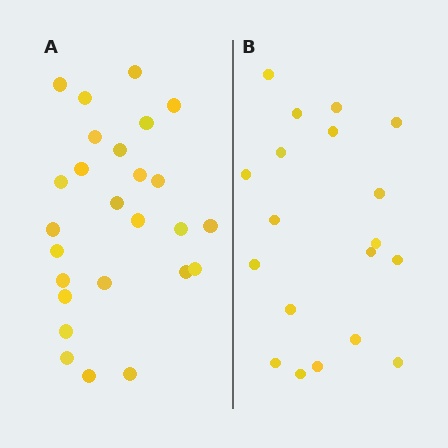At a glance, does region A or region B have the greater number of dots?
Region A (the left region) has more dots.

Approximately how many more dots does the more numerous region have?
Region A has roughly 8 or so more dots than region B.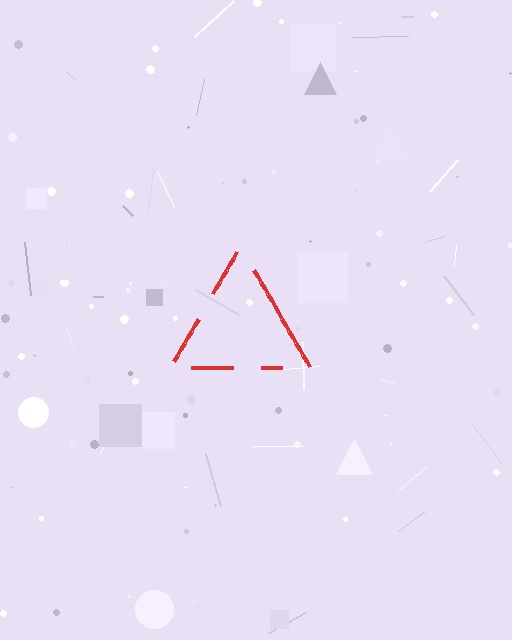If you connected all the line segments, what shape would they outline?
They would outline a triangle.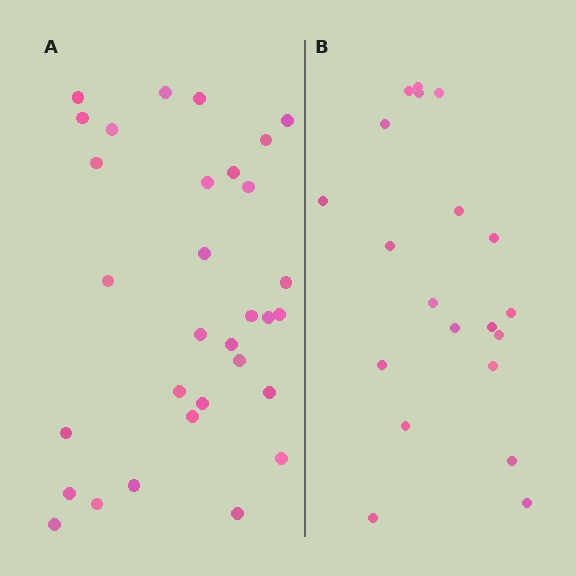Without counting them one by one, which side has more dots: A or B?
Region A (the left region) has more dots.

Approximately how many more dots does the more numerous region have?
Region A has roughly 12 or so more dots than region B.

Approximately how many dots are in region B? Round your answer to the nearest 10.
About 20 dots.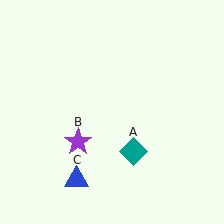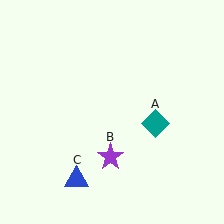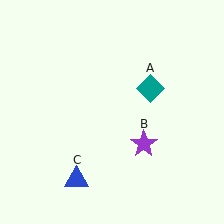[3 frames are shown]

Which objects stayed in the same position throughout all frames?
Blue triangle (object C) remained stationary.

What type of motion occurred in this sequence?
The teal diamond (object A), purple star (object B) rotated counterclockwise around the center of the scene.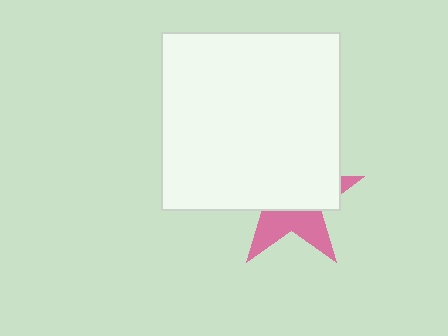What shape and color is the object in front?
The object in front is a white square.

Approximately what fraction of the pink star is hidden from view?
Roughly 62% of the pink star is hidden behind the white square.